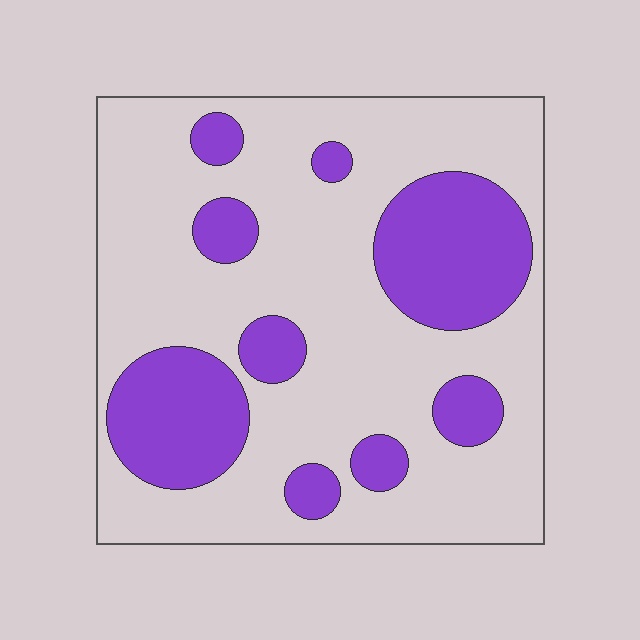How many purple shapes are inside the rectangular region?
9.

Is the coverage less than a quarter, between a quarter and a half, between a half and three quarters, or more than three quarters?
Between a quarter and a half.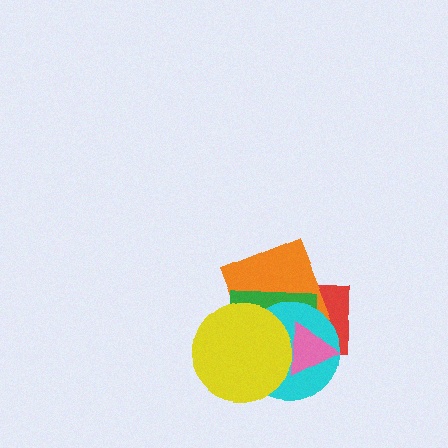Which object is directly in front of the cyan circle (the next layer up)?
The pink triangle is directly in front of the cyan circle.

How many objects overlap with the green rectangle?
5 objects overlap with the green rectangle.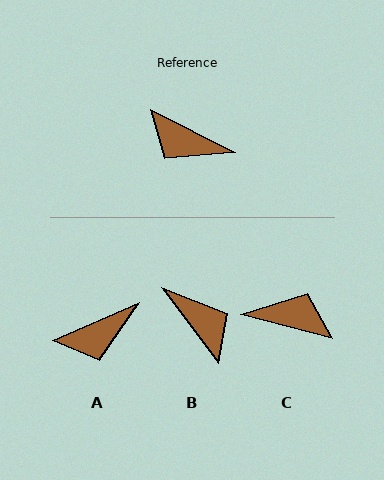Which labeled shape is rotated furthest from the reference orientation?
C, about 168 degrees away.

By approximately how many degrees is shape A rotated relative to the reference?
Approximately 51 degrees counter-clockwise.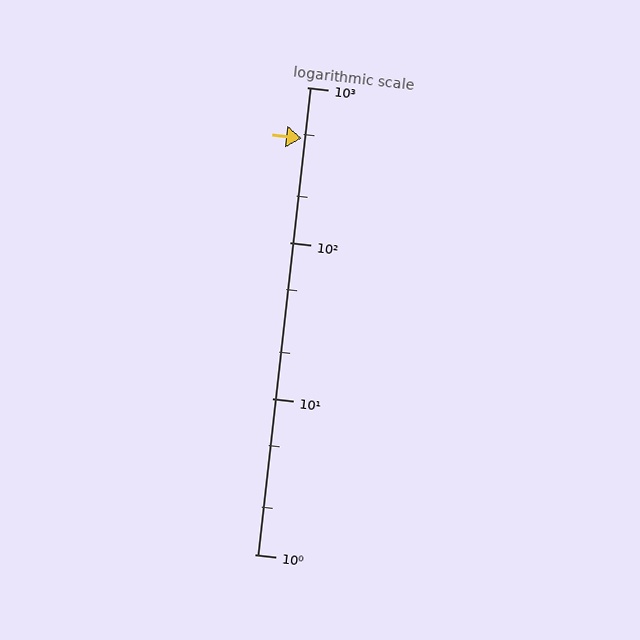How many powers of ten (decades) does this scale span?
The scale spans 3 decades, from 1 to 1000.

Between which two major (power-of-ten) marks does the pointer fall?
The pointer is between 100 and 1000.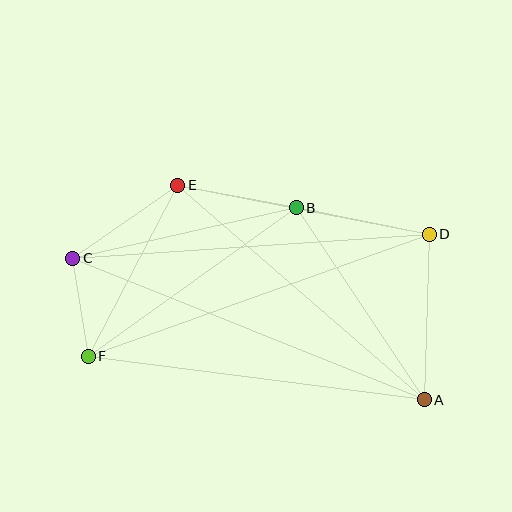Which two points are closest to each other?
Points C and F are closest to each other.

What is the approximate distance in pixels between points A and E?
The distance between A and E is approximately 327 pixels.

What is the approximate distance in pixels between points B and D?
The distance between B and D is approximately 136 pixels.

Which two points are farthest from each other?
Points A and C are farthest from each other.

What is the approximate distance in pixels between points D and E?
The distance between D and E is approximately 256 pixels.